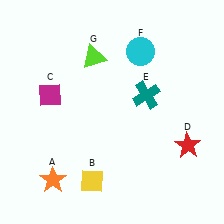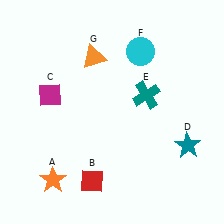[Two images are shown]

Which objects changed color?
B changed from yellow to red. D changed from red to teal. G changed from lime to orange.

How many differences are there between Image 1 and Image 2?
There are 3 differences between the two images.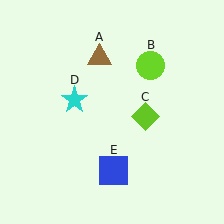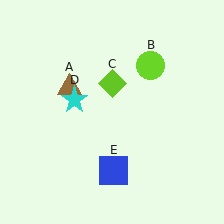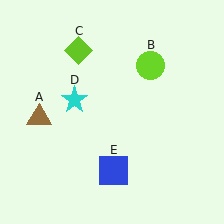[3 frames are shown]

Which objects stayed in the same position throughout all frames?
Lime circle (object B) and cyan star (object D) and blue square (object E) remained stationary.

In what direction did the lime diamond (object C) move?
The lime diamond (object C) moved up and to the left.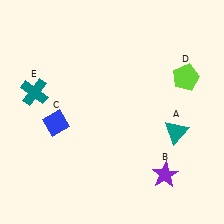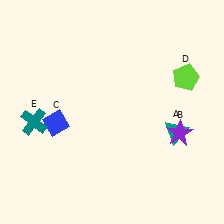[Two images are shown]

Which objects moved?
The objects that moved are: the purple star (B), the teal cross (E).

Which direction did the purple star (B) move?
The purple star (B) moved up.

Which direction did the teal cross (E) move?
The teal cross (E) moved down.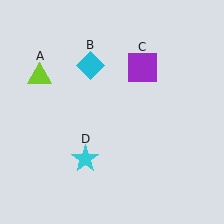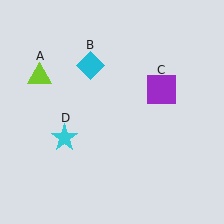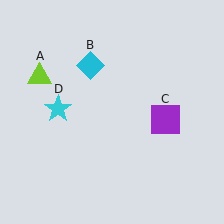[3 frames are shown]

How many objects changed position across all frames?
2 objects changed position: purple square (object C), cyan star (object D).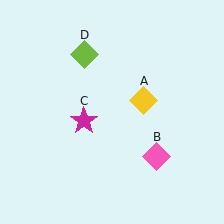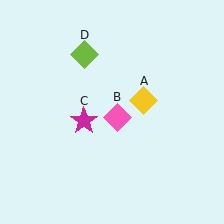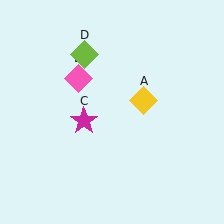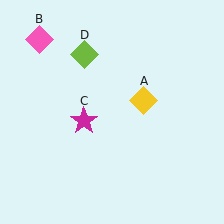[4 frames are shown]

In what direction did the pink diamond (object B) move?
The pink diamond (object B) moved up and to the left.